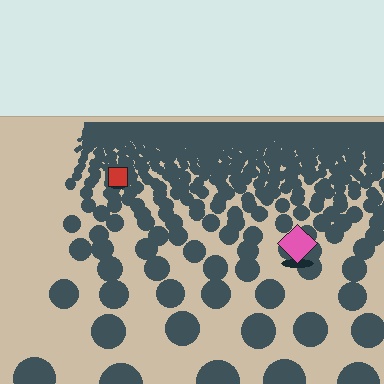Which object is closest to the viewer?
The pink diamond is closest. The texture marks near it are larger and more spread out.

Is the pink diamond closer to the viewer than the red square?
Yes. The pink diamond is closer — you can tell from the texture gradient: the ground texture is coarser near it.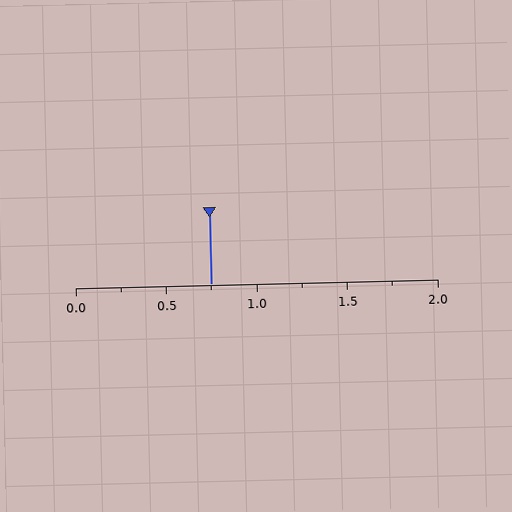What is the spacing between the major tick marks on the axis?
The major ticks are spaced 0.5 apart.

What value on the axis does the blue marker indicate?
The marker indicates approximately 0.75.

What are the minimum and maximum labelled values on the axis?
The axis runs from 0.0 to 2.0.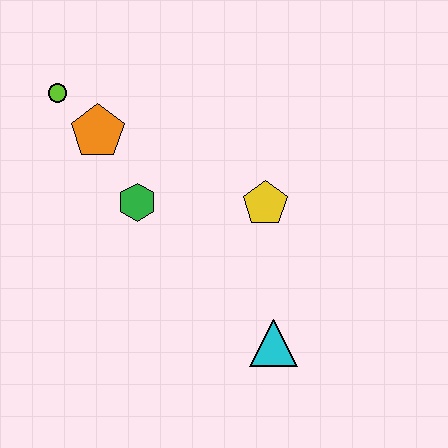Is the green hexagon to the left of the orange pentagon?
No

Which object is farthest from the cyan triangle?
The lime circle is farthest from the cyan triangle.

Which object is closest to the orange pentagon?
The lime circle is closest to the orange pentagon.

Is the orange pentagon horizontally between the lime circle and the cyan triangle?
Yes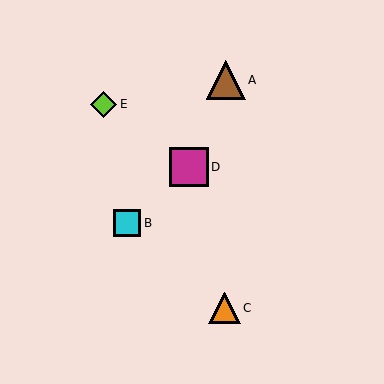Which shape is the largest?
The brown triangle (labeled A) is the largest.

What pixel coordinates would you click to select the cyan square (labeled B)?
Click at (127, 223) to select the cyan square B.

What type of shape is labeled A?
Shape A is a brown triangle.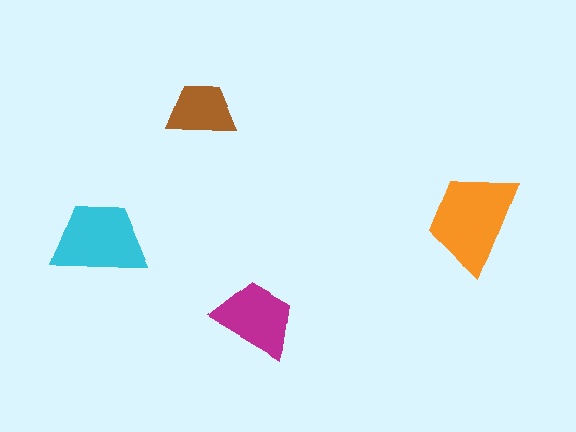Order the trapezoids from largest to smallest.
the orange one, the cyan one, the magenta one, the brown one.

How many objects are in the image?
There are 4 objects in the image.